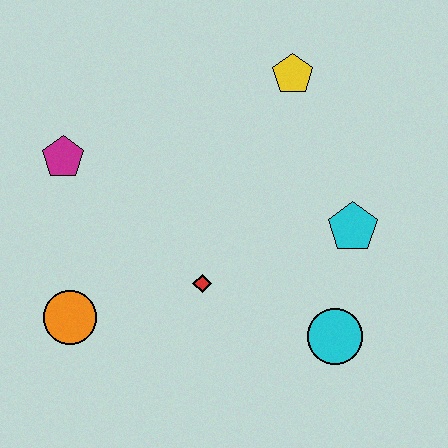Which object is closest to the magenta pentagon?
The orange circle is closest to the magenta pentagon.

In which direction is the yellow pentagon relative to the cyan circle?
The yellow pentagon is above the cyan circle.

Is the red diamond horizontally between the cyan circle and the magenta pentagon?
Yes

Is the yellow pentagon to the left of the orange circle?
No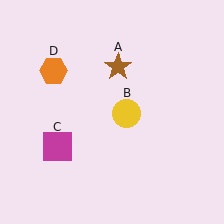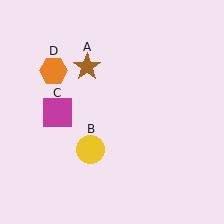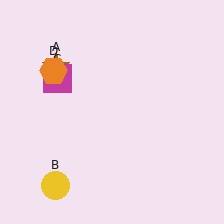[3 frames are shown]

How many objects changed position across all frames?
3 objects changed position: brown star (object A), yellow circle (object B), magenta square (object C).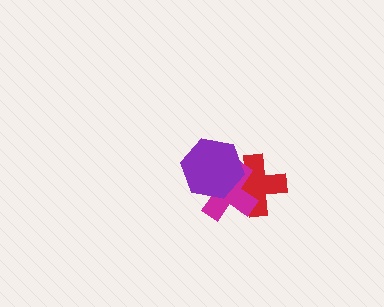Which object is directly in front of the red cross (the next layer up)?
The magenta cross is directly in front of the red cross.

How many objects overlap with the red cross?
2 objects overlap with the red cross.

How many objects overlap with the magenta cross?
2 objects overlap with the magenta cross.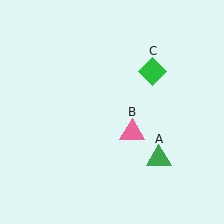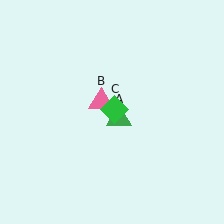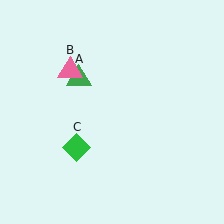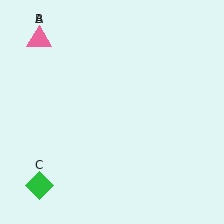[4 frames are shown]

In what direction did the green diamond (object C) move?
The green diamond (object C) moved down and to the left.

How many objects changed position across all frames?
3 objects changed position: green triangle (object A), pink triangle (object B), green diamond (object C).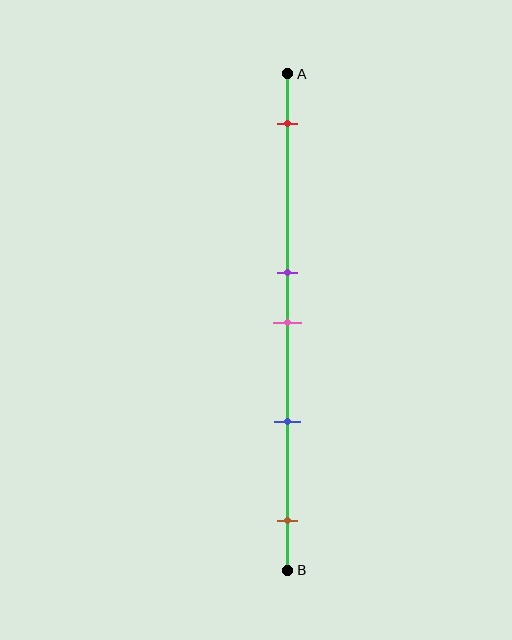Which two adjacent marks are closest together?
The purple and pink marks are the closest adjacent pair.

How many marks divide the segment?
There are 5 marks dividing the segment.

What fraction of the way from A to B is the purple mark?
The purple mark is approximately 40% (0.4) of the way from A to B.